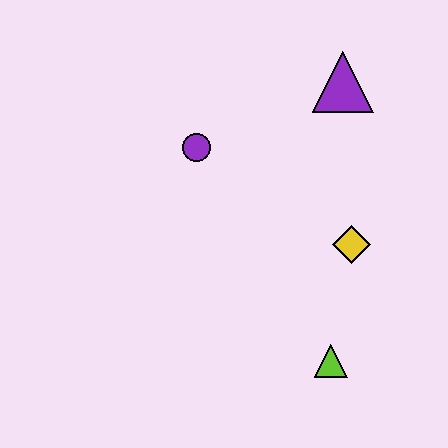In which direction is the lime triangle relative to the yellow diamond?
The lime triangle is below the yellow diamond.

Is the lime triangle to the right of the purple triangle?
No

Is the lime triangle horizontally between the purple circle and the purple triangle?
Yes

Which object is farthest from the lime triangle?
The purple triangle is farthest from the lime triangle.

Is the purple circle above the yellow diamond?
Yes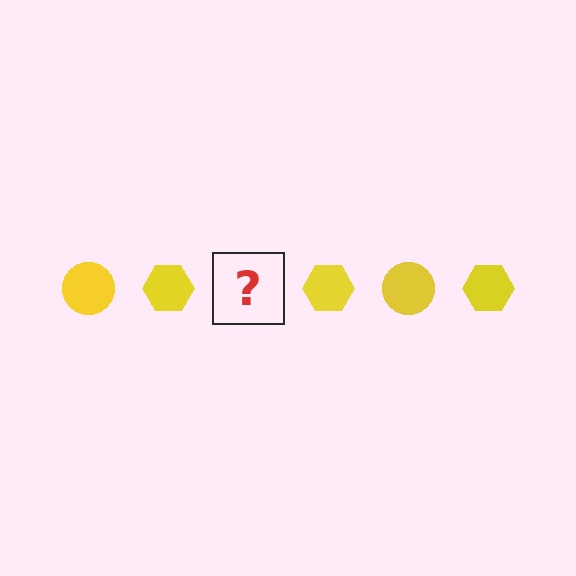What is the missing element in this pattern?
The missing element is a yellow circle.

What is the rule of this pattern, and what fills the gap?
The rule is that the pattern cycles through circle, hexagon shapes in yellow. The gap should be filled with a yellow circle.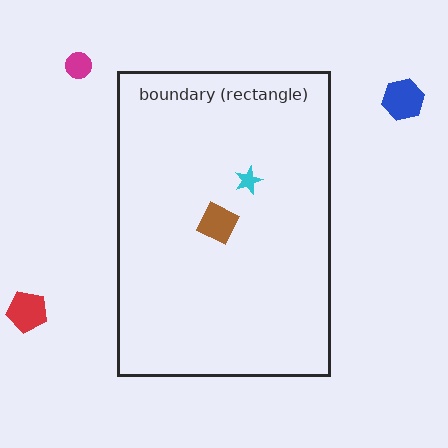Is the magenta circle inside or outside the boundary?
Outside.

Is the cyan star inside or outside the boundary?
Inside.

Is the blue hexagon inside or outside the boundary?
Outside.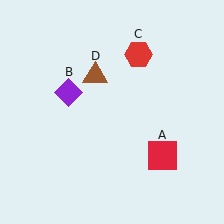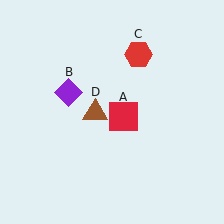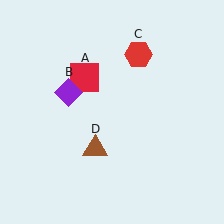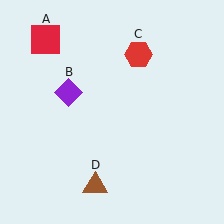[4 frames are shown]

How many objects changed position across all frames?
2 objects changed position: red square (object A), brown triangle (object D).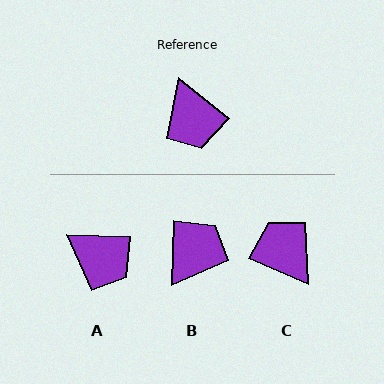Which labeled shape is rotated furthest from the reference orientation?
C, about 165 degrees away.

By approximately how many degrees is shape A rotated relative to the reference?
Approximately 37 degrees counter-clockwise.